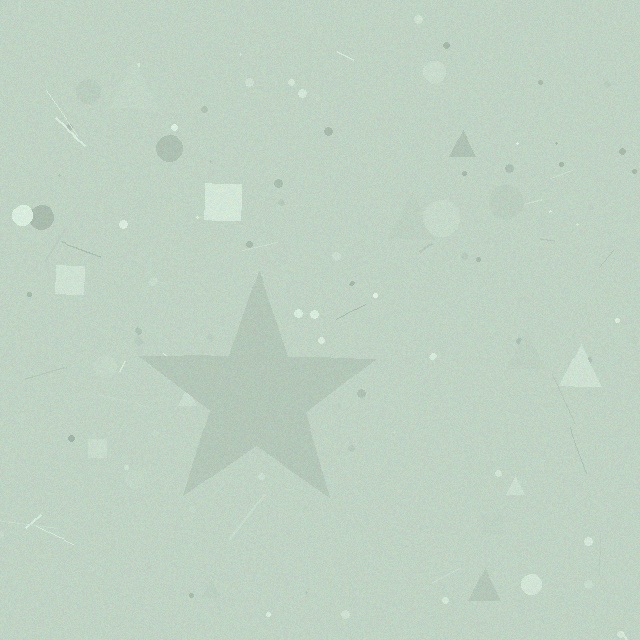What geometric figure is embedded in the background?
A star is embedded in the background.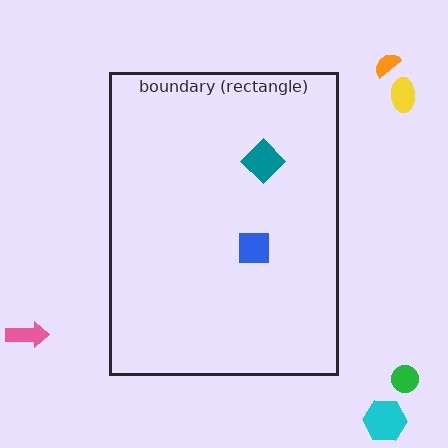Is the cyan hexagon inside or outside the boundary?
Outside.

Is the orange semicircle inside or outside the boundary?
Outside.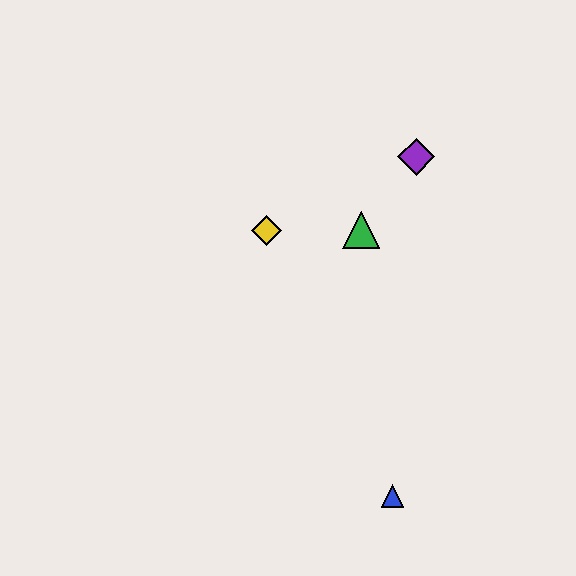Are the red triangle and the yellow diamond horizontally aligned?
Yes, both are at y≈230.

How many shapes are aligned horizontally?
3 shapes (the red triangle, the green triangle, the yellow diamond) are aligned horizontally.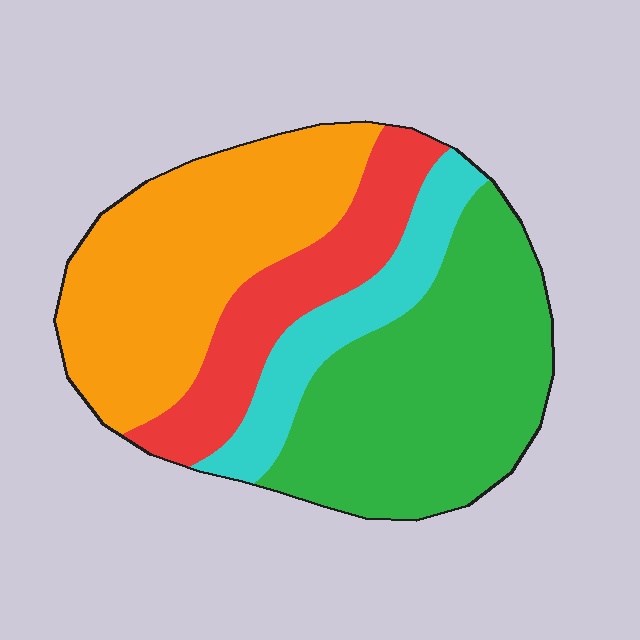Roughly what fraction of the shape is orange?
Orange covers around 35% of the shape.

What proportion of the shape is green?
Green takes up between a third and a half of the shape.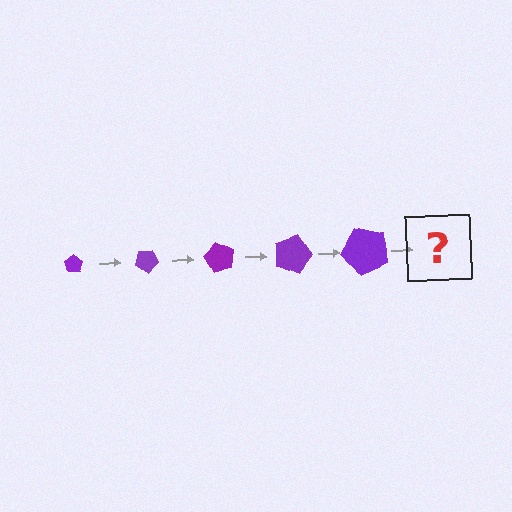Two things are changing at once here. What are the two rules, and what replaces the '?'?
The two rules are that the pentagon grows larger each step and it rotates 30 degrees each step. The '?' should be a pentagon, larger than the previous one and rotated 150 degrees from the start.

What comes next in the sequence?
The next element should be a pentagon, larger than the previous one and rotated 150 degrees from the start.